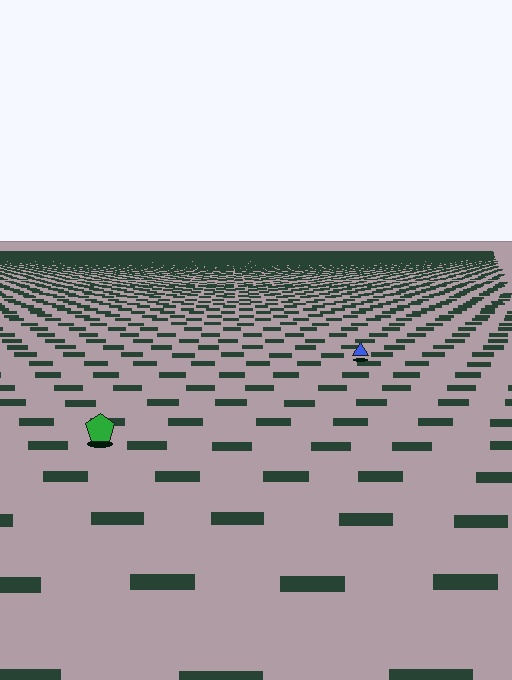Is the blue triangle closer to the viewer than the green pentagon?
No. The green pentagon is closer — you can tell from the texture gradient: the ground texture is coarser near it.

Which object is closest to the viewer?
The green pentagon is closest. The texture marks near it are larger and more spread out.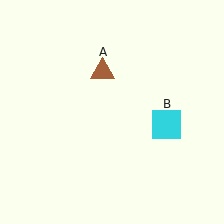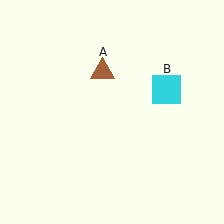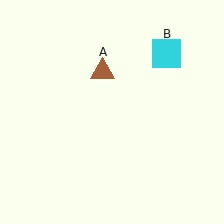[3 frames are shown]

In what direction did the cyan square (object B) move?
The cyan square (object B) moved up.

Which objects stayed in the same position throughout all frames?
Brown triangle (object A) remained stationary.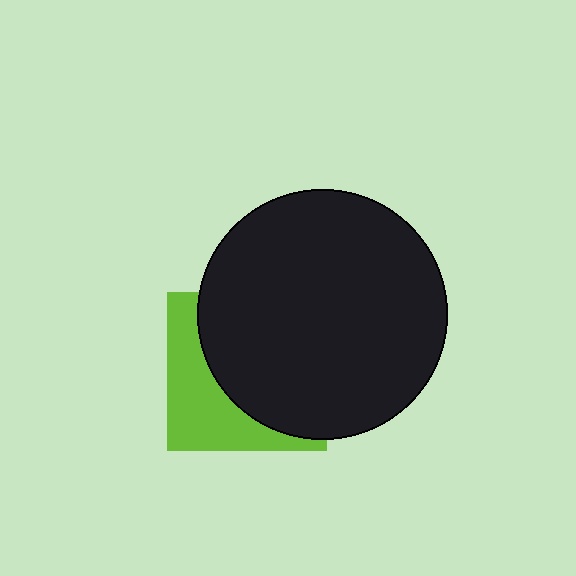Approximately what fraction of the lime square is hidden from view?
Roughly 62% of the lime square is hidden behind the black circle.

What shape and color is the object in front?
The object in front is a black circle.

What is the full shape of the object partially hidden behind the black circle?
The partially hidden object is a lime square.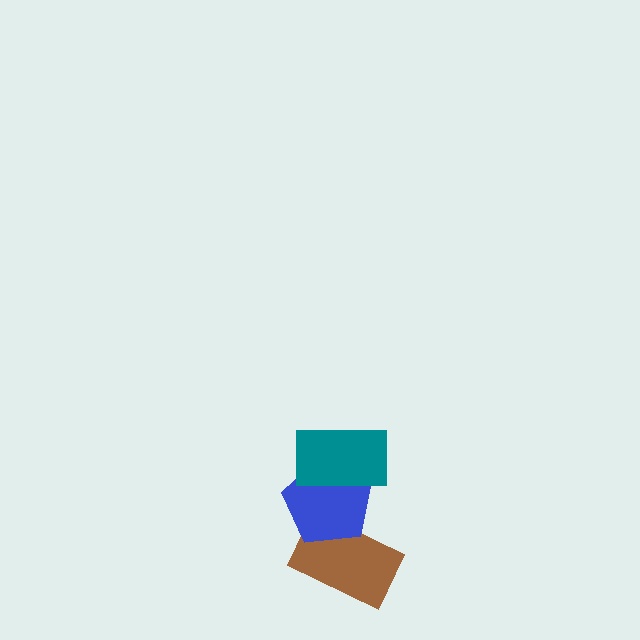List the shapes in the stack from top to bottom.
From top to bottom: the teal rectangle, the blue pentagon, the brown rectangle.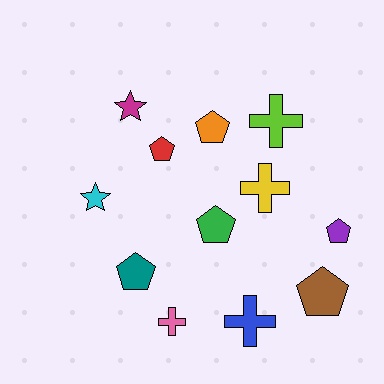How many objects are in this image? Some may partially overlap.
There are 12 objects.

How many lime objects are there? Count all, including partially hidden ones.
There is 1 lime object.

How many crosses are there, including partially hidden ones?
There are 4 crosses.